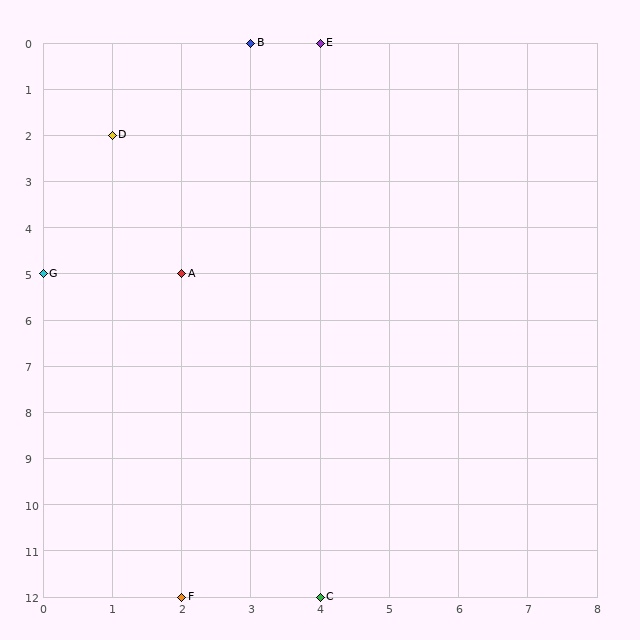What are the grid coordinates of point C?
Point C is at grid coordinates (4, 12).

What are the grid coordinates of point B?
Point B is at grid coordinates (3, 0).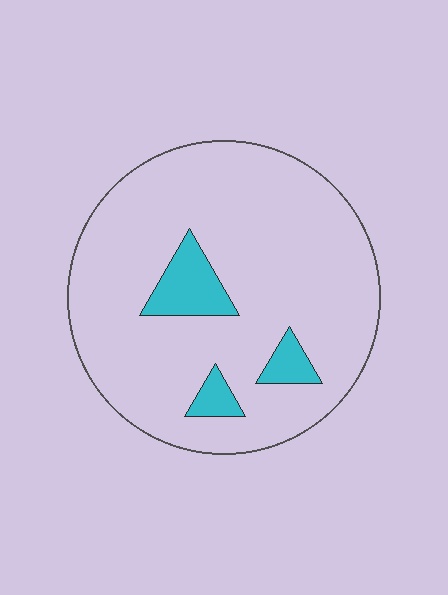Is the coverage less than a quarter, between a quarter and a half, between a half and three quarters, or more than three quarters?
Less than a quarter.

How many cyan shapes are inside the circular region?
3.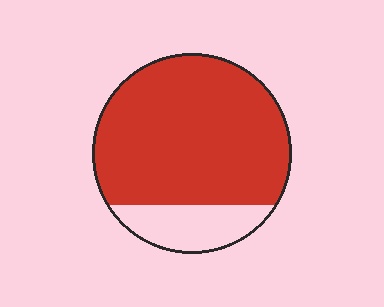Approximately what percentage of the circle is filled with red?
Approximately 80%.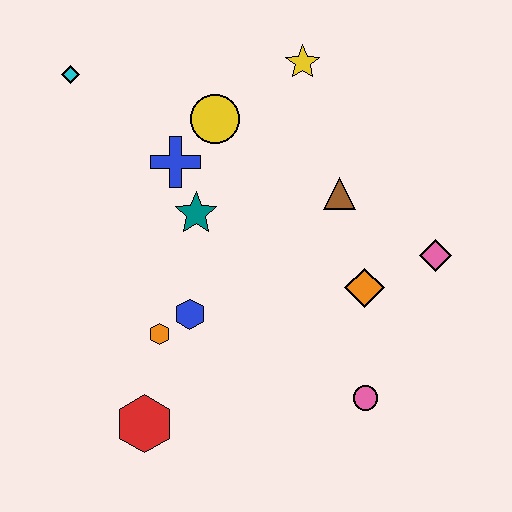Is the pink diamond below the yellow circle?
Yes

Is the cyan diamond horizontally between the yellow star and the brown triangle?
No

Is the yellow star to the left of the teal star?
No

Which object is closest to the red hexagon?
The orange hexagon is closest to the red hexagon.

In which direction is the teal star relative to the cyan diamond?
The teal star is below the cyan diamond.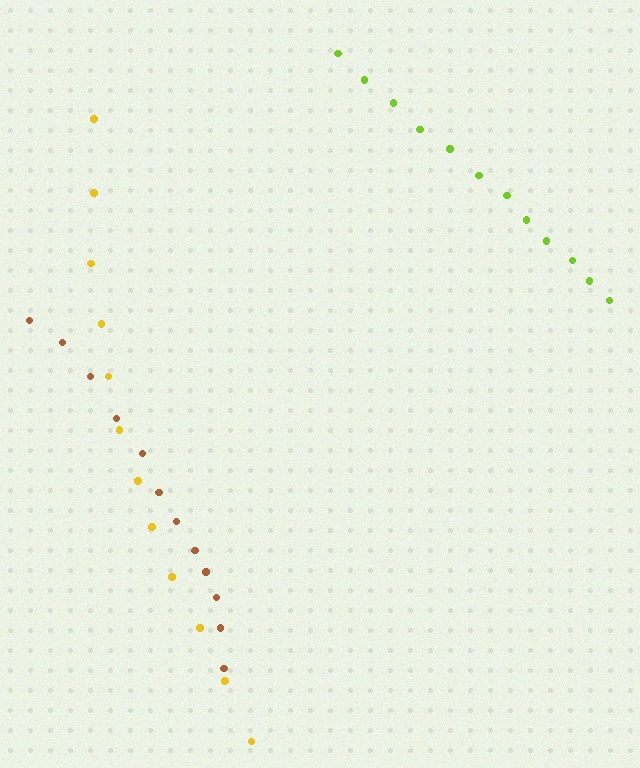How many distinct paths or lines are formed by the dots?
There are 3 distinct paths.